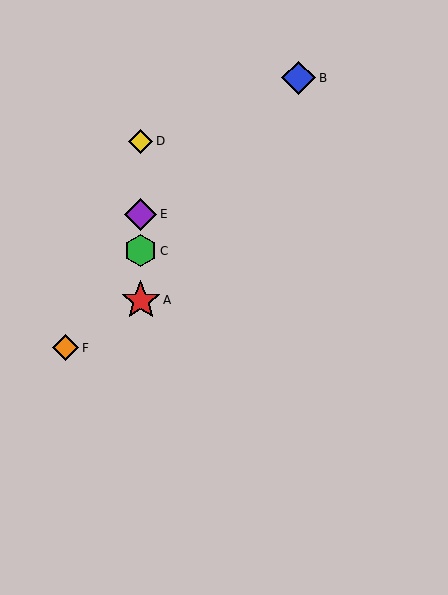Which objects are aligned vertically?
Objects A, C, D, E are aligned vertically.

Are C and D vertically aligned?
Yes, both are at x≈141.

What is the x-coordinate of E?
Object E is at x≈141.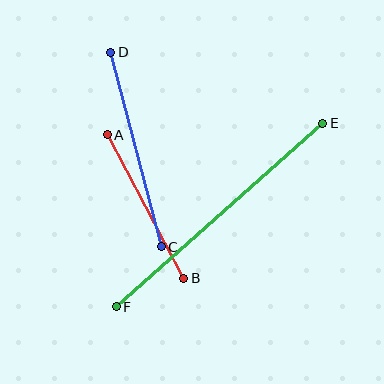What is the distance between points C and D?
The distance is approximately 201 pixels.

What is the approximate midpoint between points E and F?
The midpoint is at approximately (219, 215) pixels.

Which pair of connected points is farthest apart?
Points E and F are farthest apart.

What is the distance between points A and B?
The distance is approximately 163 pixels.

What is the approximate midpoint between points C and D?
The midpoint is at approximately (136, 149) pixels.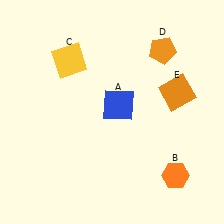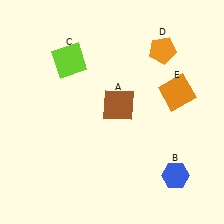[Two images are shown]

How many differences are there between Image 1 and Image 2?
There are 3 differences between the two images.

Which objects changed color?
A changed from blue to brown. B changed from orange to blue. C changed from yellow to lime.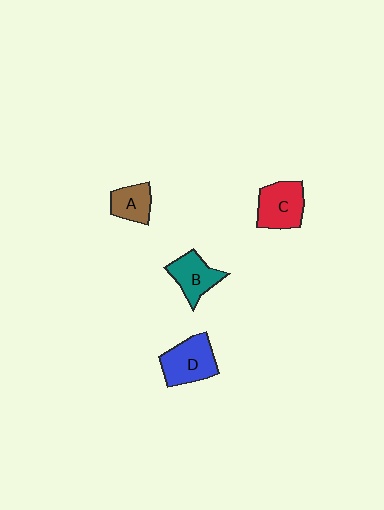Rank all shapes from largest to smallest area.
From largest to smallest: D (blue), C (red), B (teal), A (brown).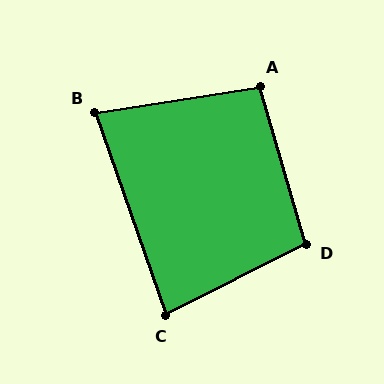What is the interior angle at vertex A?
Approximately 97 degrees (obtuse).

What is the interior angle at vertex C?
Approximately 83 degrees (acute).